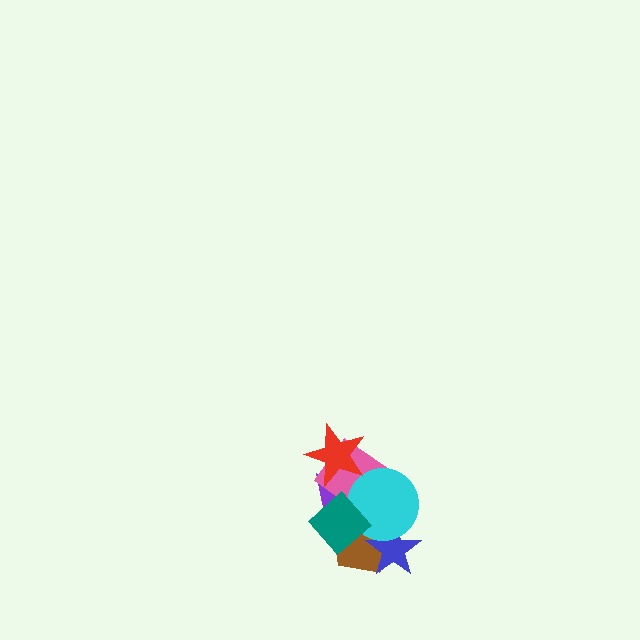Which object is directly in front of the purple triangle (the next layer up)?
The pink diamond is directly in front of the purple triangle.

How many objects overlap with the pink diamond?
4 objects overlap with the pink diamond.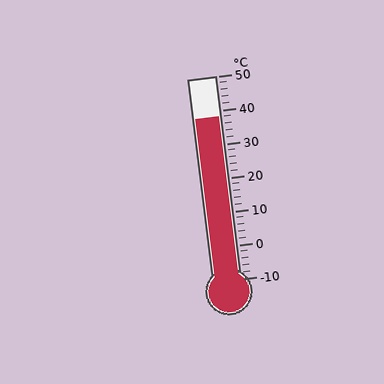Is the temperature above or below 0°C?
The temperature is above 0°C.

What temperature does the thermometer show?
The thermometer shows approximately 38°C.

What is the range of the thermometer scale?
The thermometer scale ranges from -10°C to 50°C.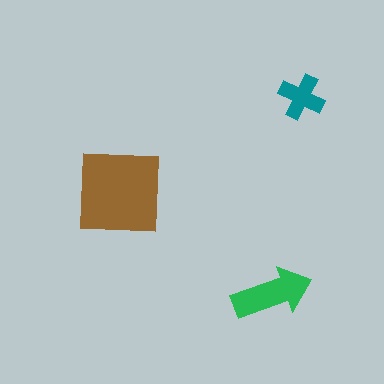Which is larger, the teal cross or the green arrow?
The green arrow.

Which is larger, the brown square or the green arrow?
The brown square.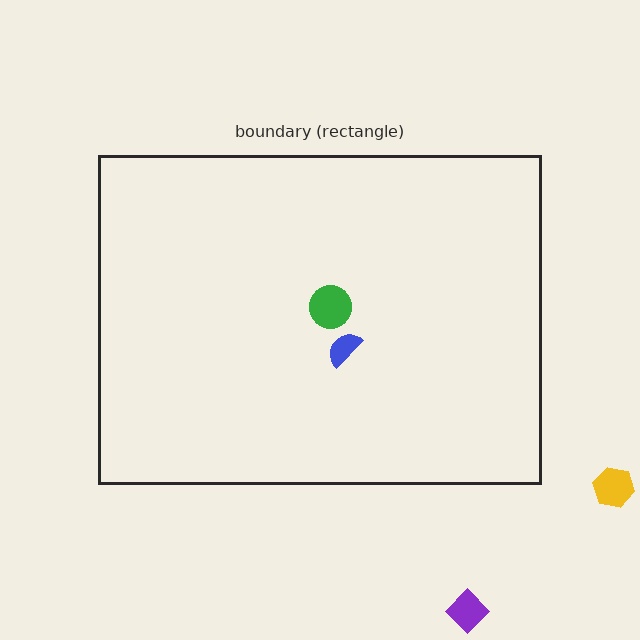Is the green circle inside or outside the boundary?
Inside.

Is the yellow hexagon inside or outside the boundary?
Outside.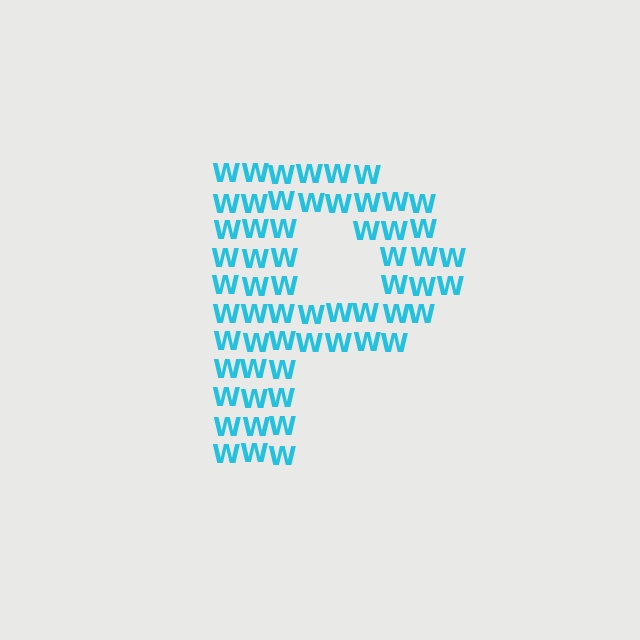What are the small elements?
The small elements are letter W's.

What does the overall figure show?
The overall figure shows the letter P.